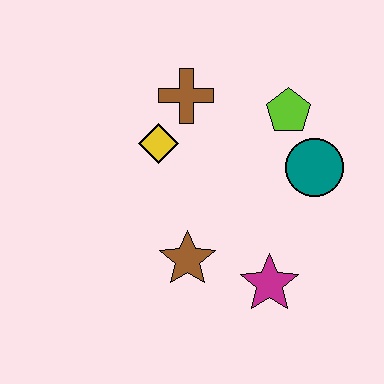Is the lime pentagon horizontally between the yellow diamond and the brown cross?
No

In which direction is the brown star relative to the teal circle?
The brown star is to the left of the teal circle.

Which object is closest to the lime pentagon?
The teal circle is closest to the lime pentagon.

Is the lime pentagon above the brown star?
Yes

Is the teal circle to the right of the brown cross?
Yes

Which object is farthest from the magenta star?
The brown cross is farthest from the magenta star.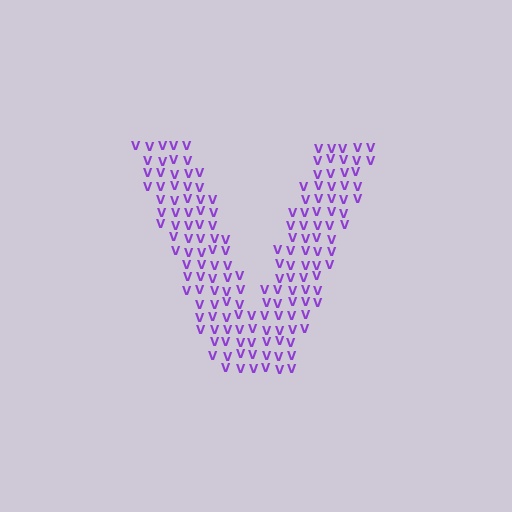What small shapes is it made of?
It is made of small letter V's.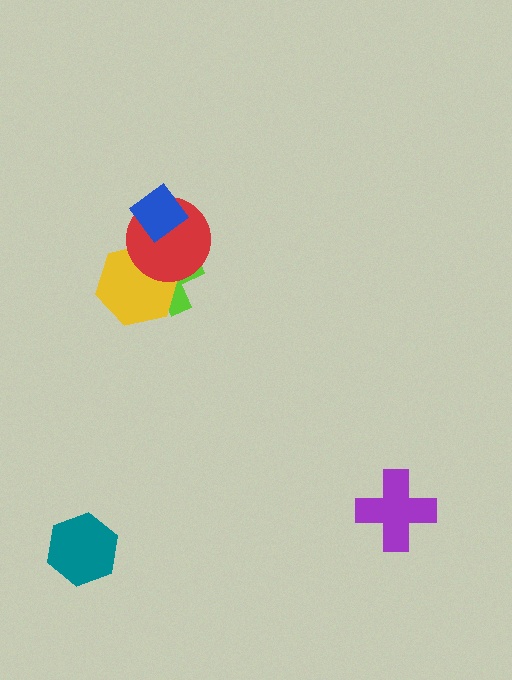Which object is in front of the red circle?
The blue diamond is in front of the red circle.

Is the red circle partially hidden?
Yes, it is partially covered by another shape.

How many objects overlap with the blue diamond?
1 object overlaps with the blue diamond.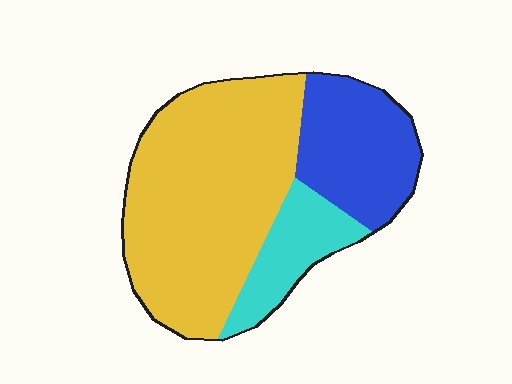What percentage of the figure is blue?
Blue covers about 25% of the figure.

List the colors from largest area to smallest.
From largest to smallest: yellow, blue, cyan.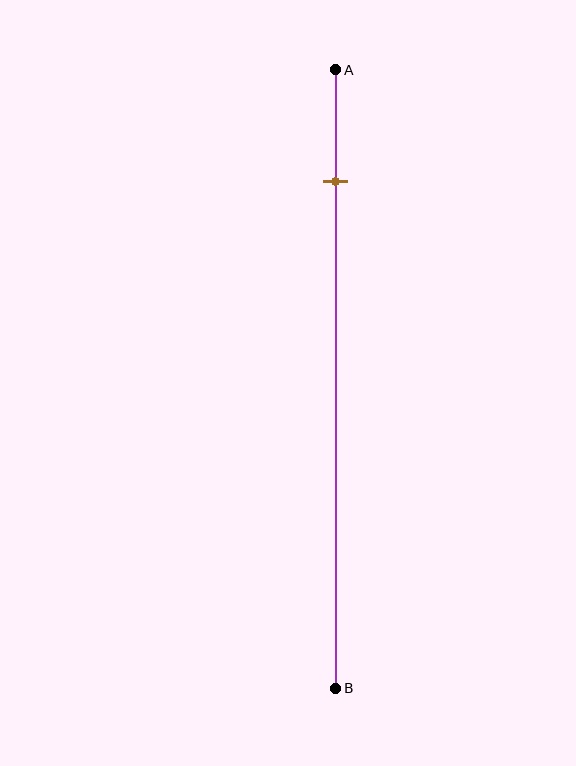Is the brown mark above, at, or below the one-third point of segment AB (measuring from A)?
The brown mark is above the one-third point of segment AB.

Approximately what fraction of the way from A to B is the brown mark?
The brown mark is approximately 20% of the way from A to B.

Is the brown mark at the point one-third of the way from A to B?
No, the mark is at about 20% from A, not at the 33% one-third point.